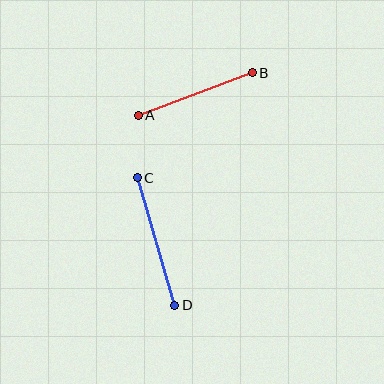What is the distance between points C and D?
The distance is approximately 133 pixels.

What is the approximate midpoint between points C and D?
The midpoint is at approximately (156, 242) pixels.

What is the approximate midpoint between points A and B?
The midpoint is at approximately (195, 94) pixels.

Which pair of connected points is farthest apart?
Points C and D are farthest apart.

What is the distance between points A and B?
The distance is approximately 122 pixels.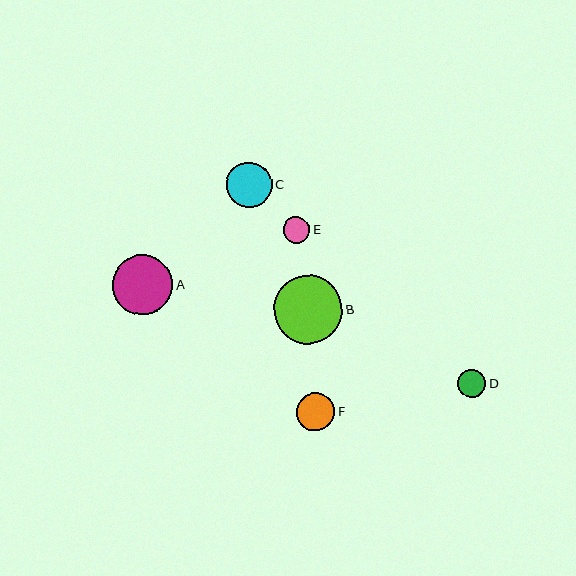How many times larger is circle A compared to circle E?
Circle A is approximately 2.3 times the size of circle E.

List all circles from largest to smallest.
From largest to smallest: B, A, C, F, D, E.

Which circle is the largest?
Circle B is the largest with a size of approximately 68 pixels.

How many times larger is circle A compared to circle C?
Circle A is approximately 1.3 times the size of circle C.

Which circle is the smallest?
Circle E is the smallest with a size of approximately 26 pixels.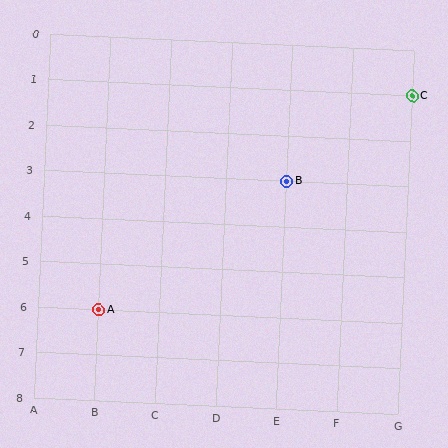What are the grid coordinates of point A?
Point A is at grid coordinates (B, 6).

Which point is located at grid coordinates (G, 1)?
Point C is at (G, 1).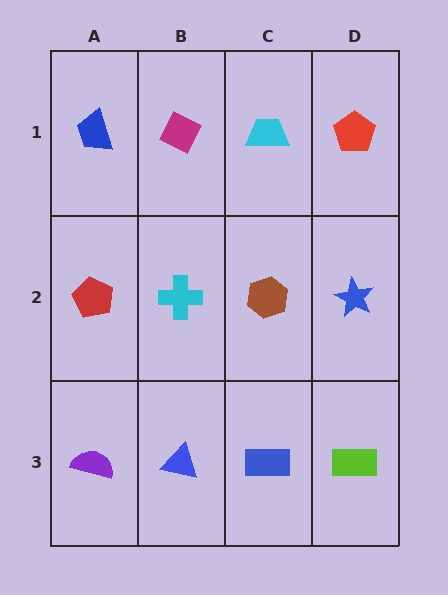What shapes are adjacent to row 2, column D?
A red pentagon (row 1, column D), a lime rectangle (row 3, column D), a brown hexagon (row 2, column C).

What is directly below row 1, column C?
A brown hexagon.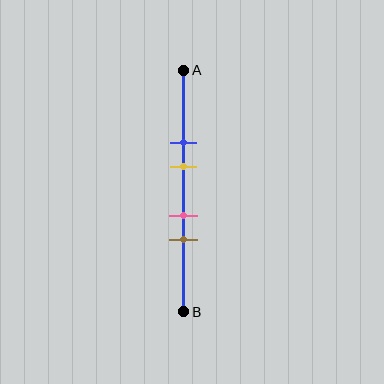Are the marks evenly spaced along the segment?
No, the marks are not evenly spaced.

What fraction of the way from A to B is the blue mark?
The blue mark is approximately 30% (0.3) of the way from A to B.